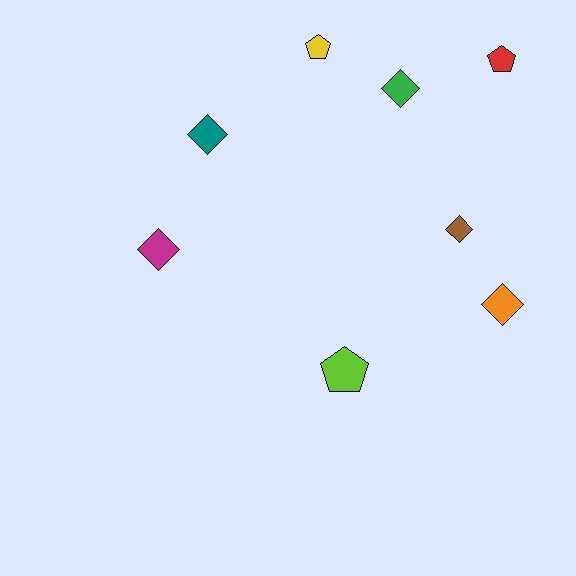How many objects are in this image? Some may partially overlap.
There are 8 objects.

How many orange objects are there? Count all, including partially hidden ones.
There is 1 orange object.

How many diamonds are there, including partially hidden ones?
There are 5 diamonds.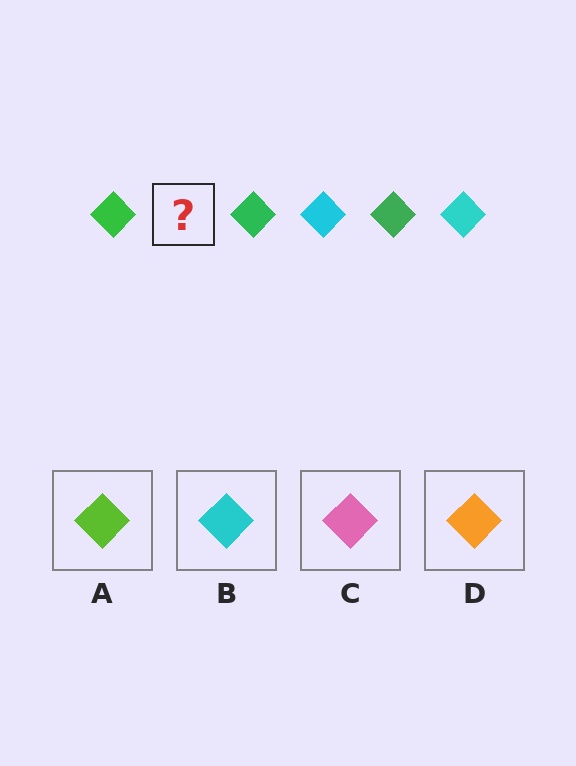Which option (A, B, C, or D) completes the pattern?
B.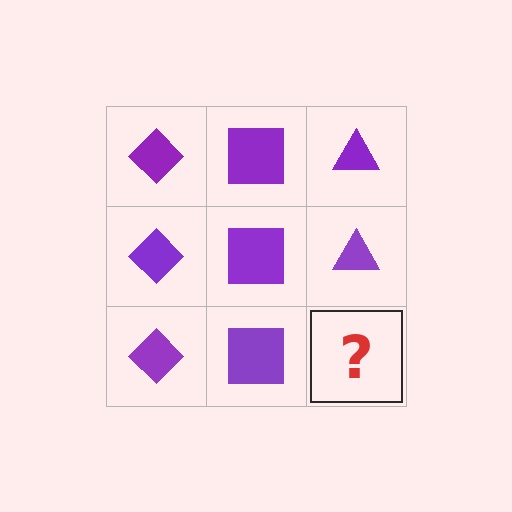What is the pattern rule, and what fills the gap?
The rule is that each column has a consistent shape. The gap should be filled with a purple triangle.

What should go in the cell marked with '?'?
The missing cell should contain a purple triangle.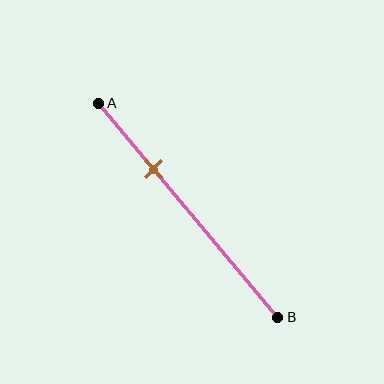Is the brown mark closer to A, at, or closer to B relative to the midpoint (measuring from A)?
The brown mark is closer to point A than the midpoint of segment AB.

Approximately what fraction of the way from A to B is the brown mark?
The brown mark is approximately 30% of the way from A to B.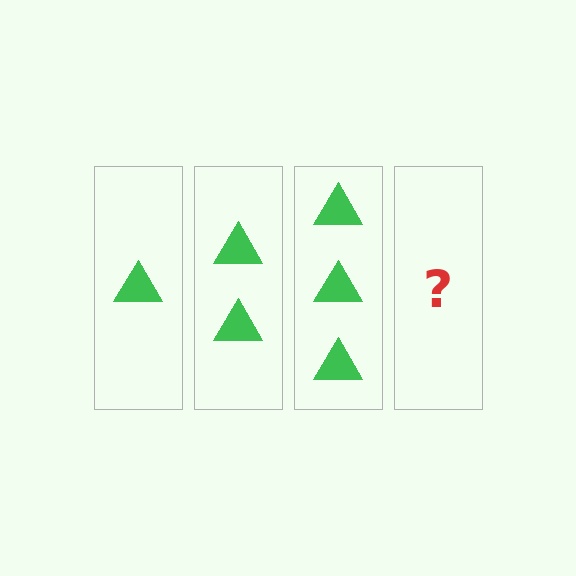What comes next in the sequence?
The next element should be 4 triangles.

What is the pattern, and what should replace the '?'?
The pattern is that each step adds one more triangle. The '?' should be 4 triangles.